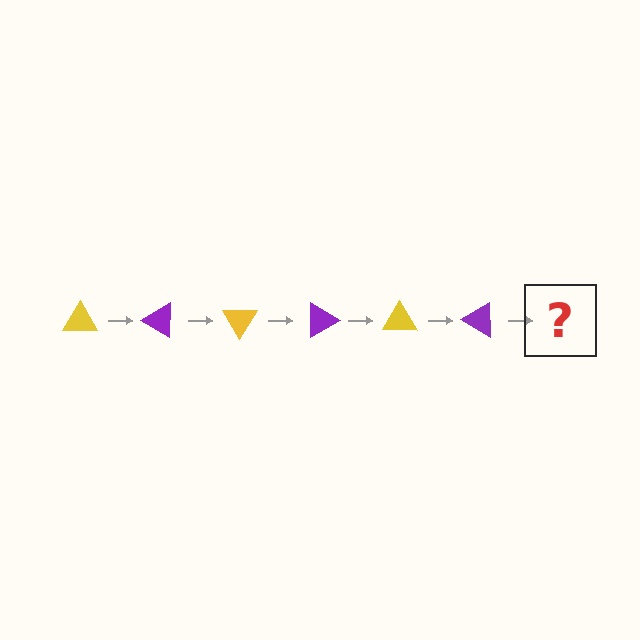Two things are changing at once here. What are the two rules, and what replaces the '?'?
The two rules are that it rotates 30 degrees each step and the color cycles through yellow and purple. The '?' should be a yellow triangle, rotated 180 degrees from the start.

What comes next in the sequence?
The next element should be a yellow triangle, rotated 180 degrees from the start.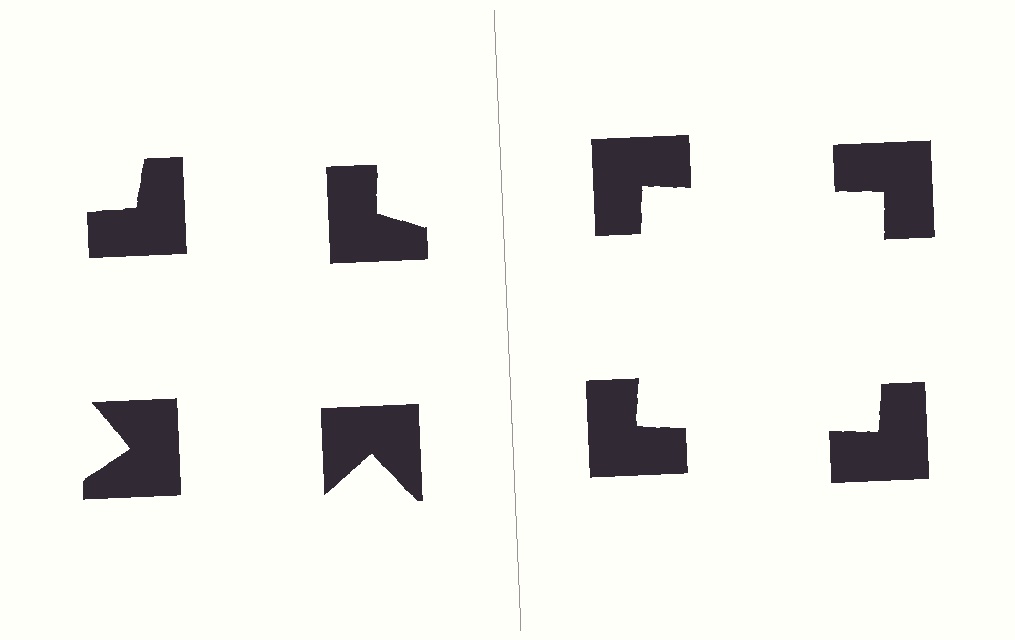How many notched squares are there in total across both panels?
8 — 4 on each side.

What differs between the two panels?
The notched squares are positioned identically on both sides; only the wedge orientations differ. On the right they align to a square; on the left they are misaligned.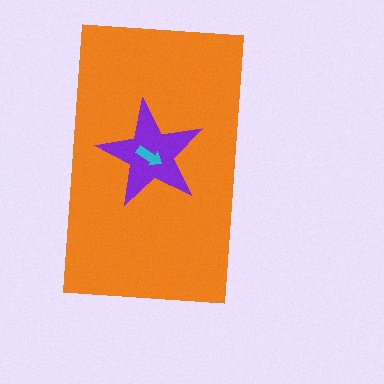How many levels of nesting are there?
3.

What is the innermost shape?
The cyan arrow.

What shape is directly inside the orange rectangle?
The purple star.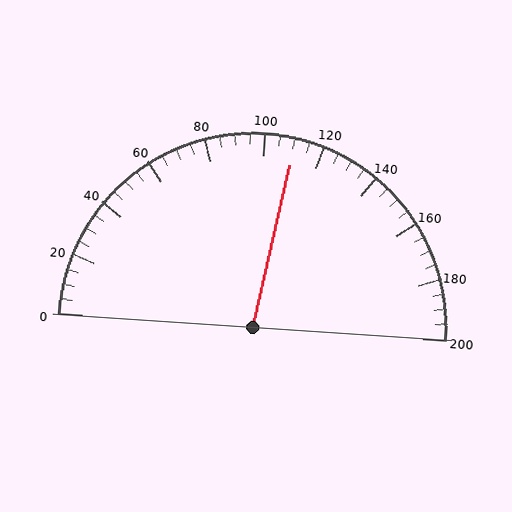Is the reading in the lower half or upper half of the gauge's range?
The reading is in the upper half of the range (0 to 200).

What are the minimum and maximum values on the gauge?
The gauge ranges from 0 to 200.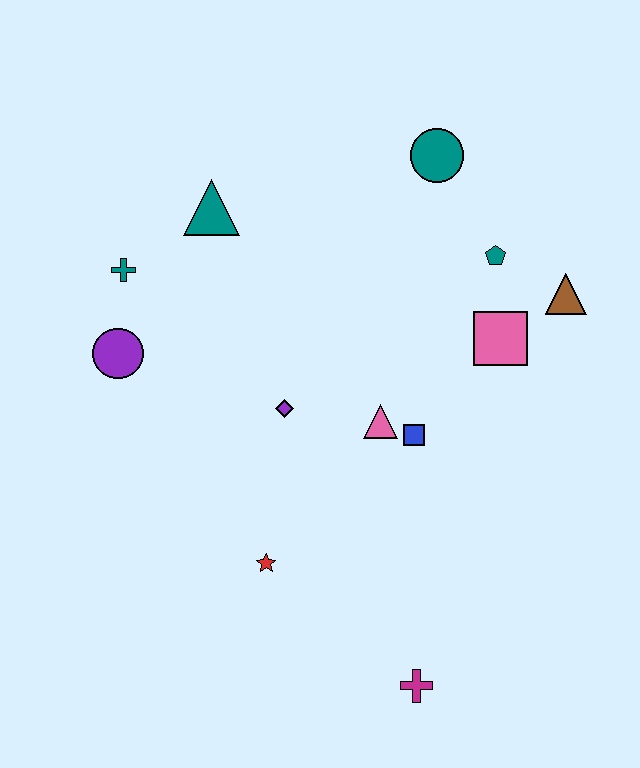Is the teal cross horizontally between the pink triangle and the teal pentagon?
No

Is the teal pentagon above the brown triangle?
Yes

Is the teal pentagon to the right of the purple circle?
Yes